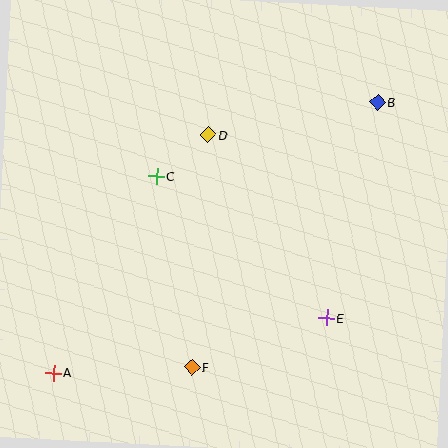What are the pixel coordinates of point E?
Point E is at (327, 318).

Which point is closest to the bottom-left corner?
Point A is closest to the bottom-left corner.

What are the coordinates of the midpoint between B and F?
The midpoint between B and F is at (285, 235).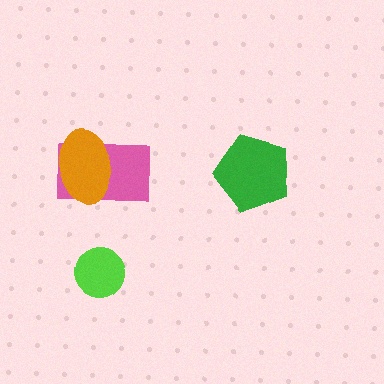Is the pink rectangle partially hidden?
Yes, it is partially covered by another shape.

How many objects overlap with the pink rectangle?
1 object overlaps with the pink rectangle.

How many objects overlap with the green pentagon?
0 objects overlap with the green pentagon.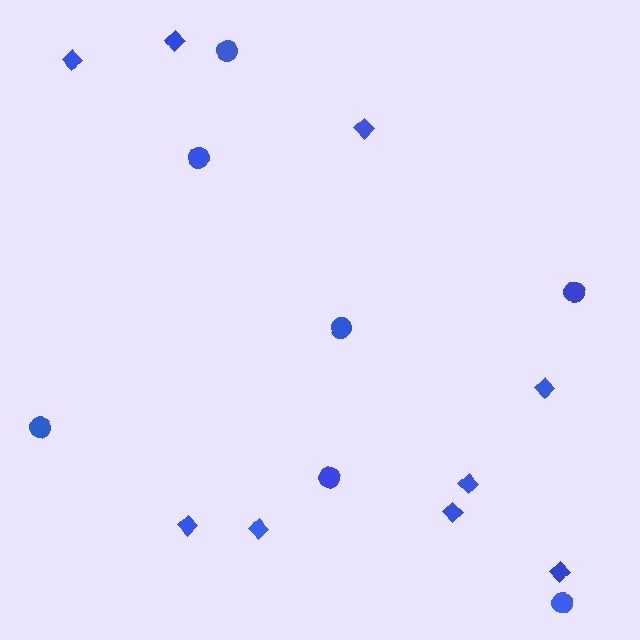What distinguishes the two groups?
There are 2 groups: one group of circles (7) and one group of diamonds (9).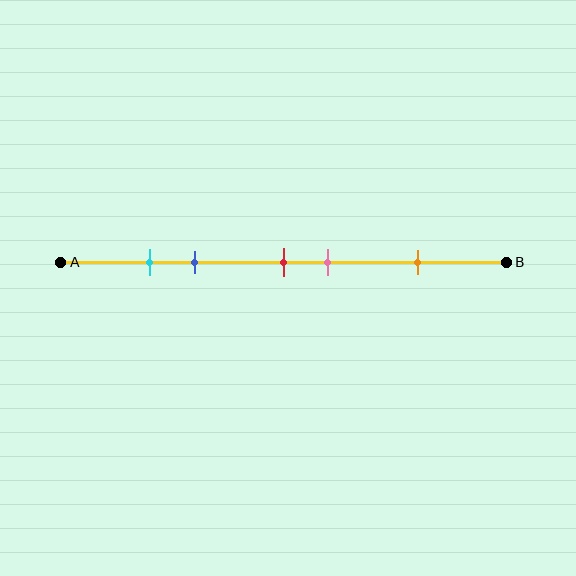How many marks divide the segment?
There are 5 marks dividing the segment.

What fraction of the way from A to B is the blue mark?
The blue mark is approximately 30% (0.3) of the way from A to B.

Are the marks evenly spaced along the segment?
No, the marks are not evenly spaced.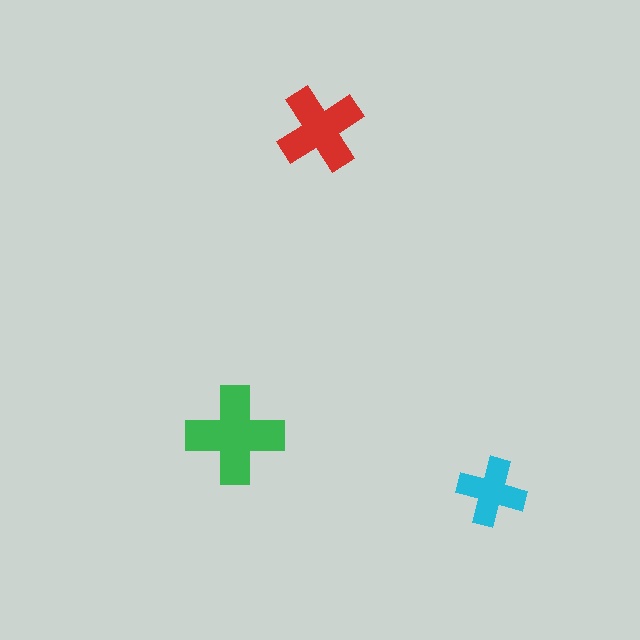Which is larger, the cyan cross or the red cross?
The red one.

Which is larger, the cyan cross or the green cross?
The green one.